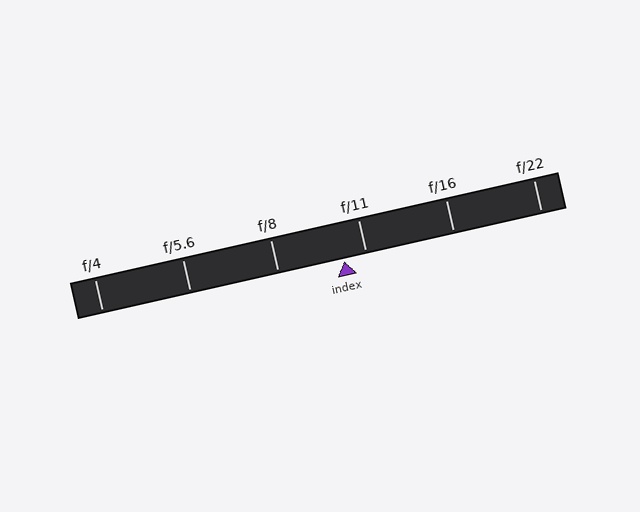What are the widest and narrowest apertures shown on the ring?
The widest aperture shown is f/4 and the narrowest is f/22.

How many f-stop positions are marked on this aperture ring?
There are 6 f-stop positions marked.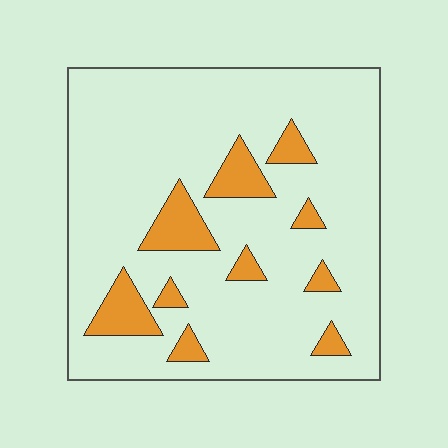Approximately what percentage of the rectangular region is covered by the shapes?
Approximately 15%.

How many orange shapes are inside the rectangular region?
10.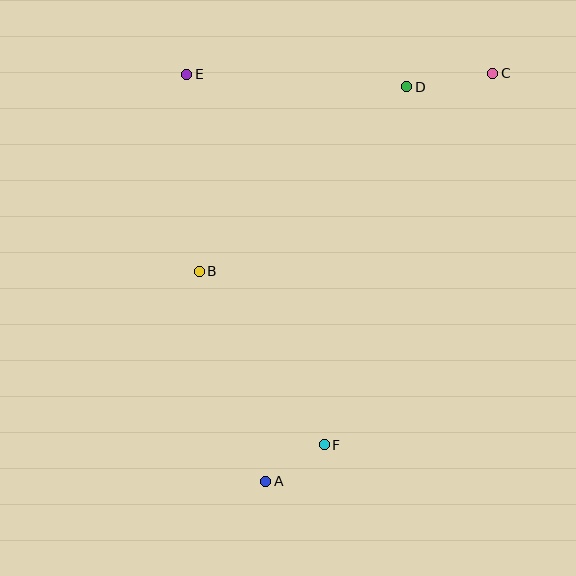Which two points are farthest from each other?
Points A and C are farthest from each other.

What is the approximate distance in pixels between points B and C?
The distance between B and C is approximately 354 pixels.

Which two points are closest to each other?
Points A and F are closest to each other.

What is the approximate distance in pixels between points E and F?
The distance between E and F is approximately 395 pixels.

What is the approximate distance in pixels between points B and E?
The distance between B and E is approximately 197 pixels.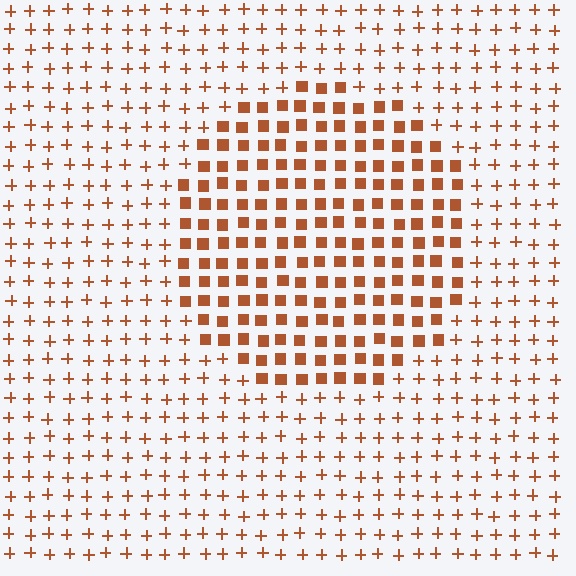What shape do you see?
I see a circle.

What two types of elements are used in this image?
The image uses squares inside the circle region and plus signs outside it.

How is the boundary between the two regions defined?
The boundary is defined by a change in element shape: squares inside vs. plus signs outside. All elements share the same color and spacing.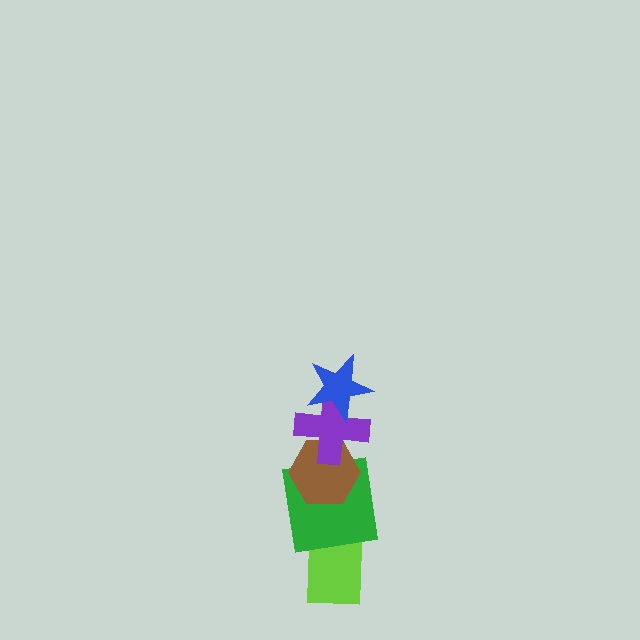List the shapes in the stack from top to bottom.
From top to bottom: the blue star, the purple cross, the brown hexagon, the green square, the lime rectangle.